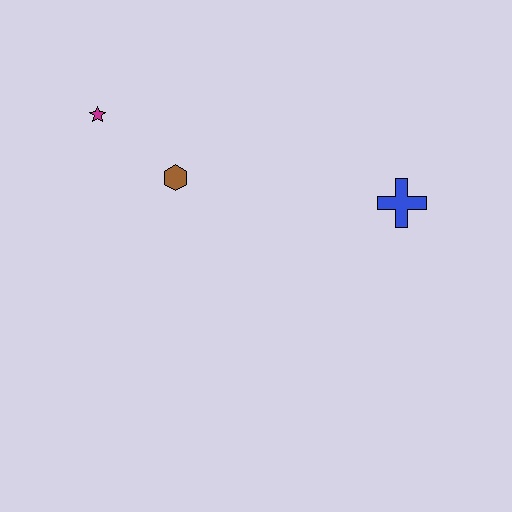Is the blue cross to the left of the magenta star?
No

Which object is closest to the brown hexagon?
The magenta star is closest to the brown hexagon.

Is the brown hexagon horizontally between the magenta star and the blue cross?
Yes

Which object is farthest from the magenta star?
The blue cross is farthest from the magenta star.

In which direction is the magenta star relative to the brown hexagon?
The magenta star is to the left of the brown hexagon.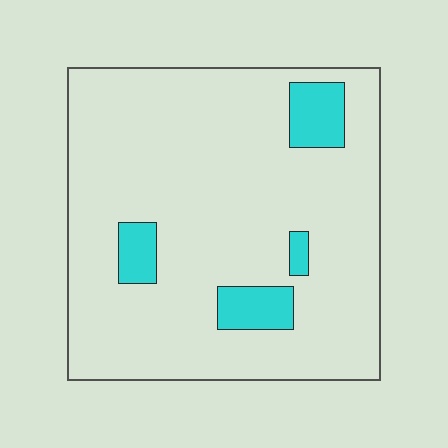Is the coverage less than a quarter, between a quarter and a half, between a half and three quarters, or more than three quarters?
Less than a quarter.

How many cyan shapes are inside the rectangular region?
4.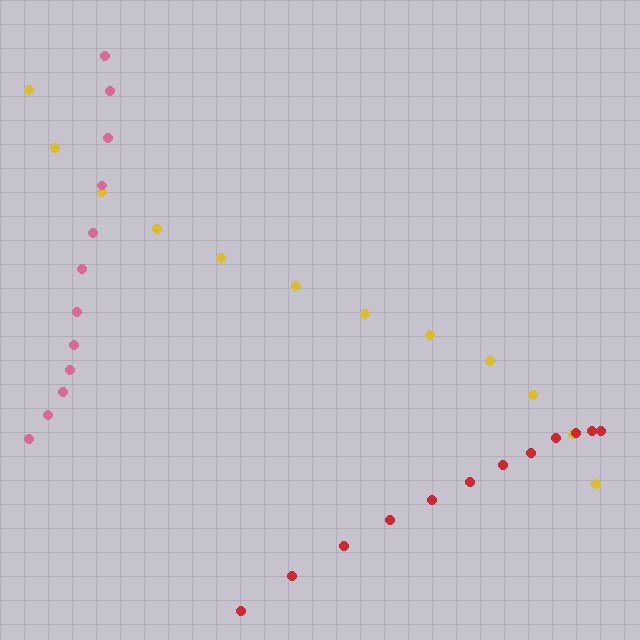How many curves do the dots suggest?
There are 3 distinct paths.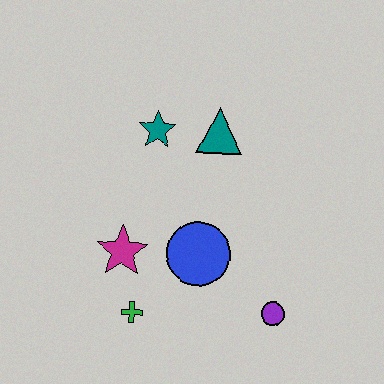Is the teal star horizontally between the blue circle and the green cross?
Yes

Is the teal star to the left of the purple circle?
Yes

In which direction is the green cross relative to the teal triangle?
The green cross is below the teal triangle.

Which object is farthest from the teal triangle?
The green cross is farthest from the teal triangle.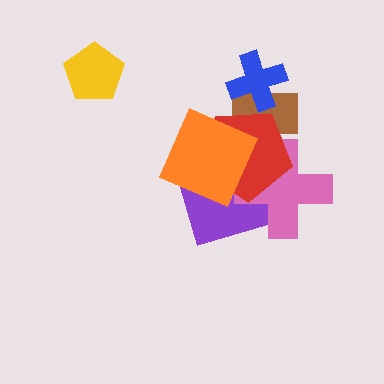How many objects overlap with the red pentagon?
4 objects overlap with the red pentagon.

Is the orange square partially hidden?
No, no other shape covers it.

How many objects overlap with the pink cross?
2 objects overlap with the pink cross.